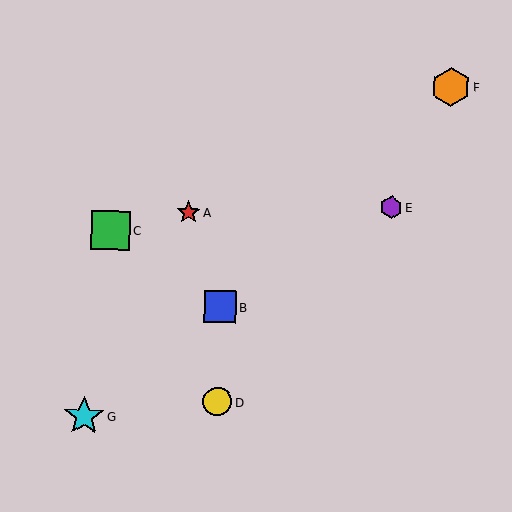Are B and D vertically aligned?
Yes, both are at x≈220.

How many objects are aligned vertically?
2 objects (B, D) are aligned vertically.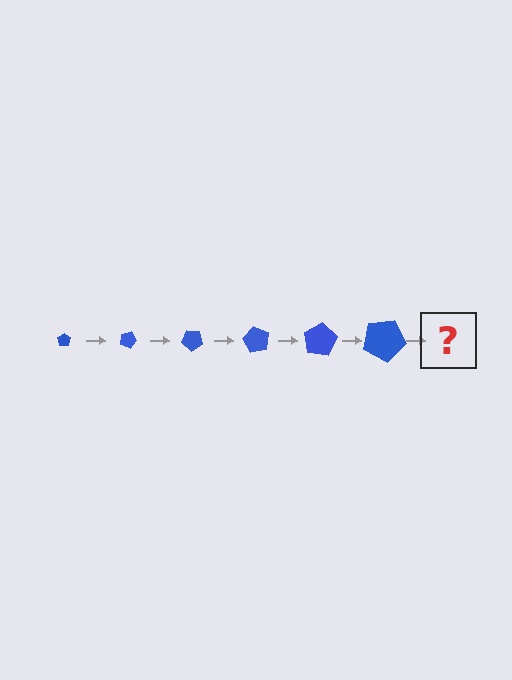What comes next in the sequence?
The next element should be a pentagon, larger than the previous one and rotated 120 degrees from the start.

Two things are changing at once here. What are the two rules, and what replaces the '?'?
The two rules are that the pentagon grows larger each step and it rotates 20 degrees each step. The '?' should be a pentagon, larger than the previous one and rotated 120 degrees from the start.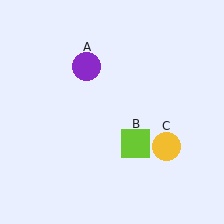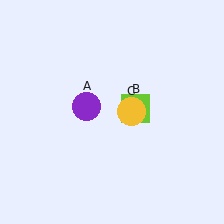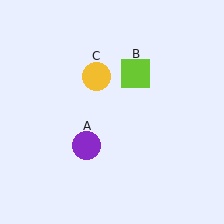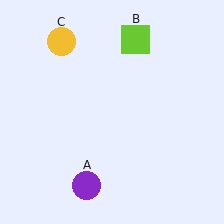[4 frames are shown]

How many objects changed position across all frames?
3 objects changed position: purple circle (object A), lime square (object B), yellow circle (object C).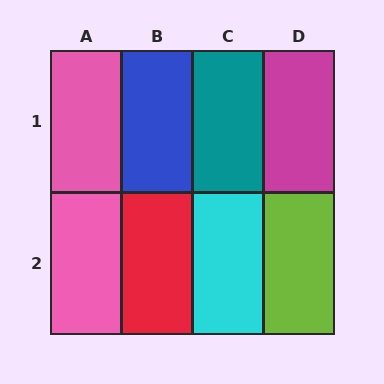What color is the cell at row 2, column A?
Pink.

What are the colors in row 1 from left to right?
Pink, blue, teal, magenta.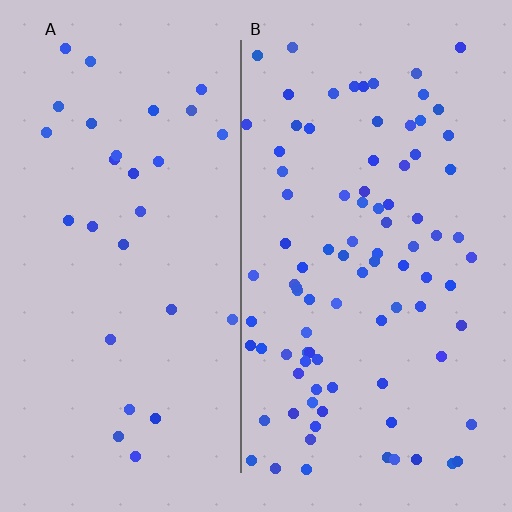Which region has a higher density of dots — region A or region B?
B (the right).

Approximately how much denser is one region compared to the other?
Approximately 3.1× — region B over region A.